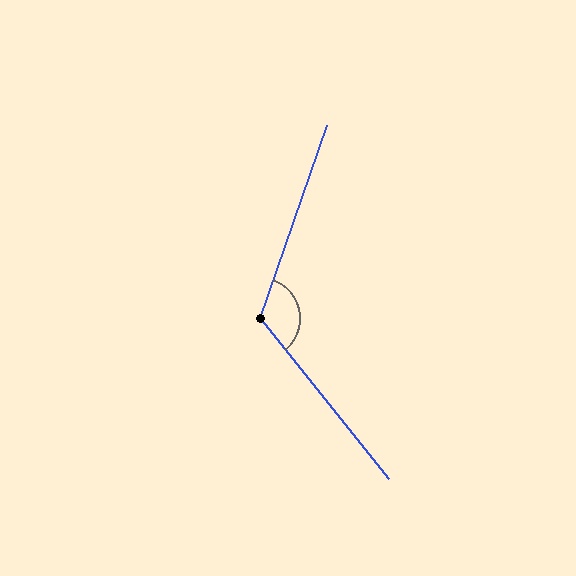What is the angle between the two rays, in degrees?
Approximately 122 degrees.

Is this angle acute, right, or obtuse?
It is obtuse.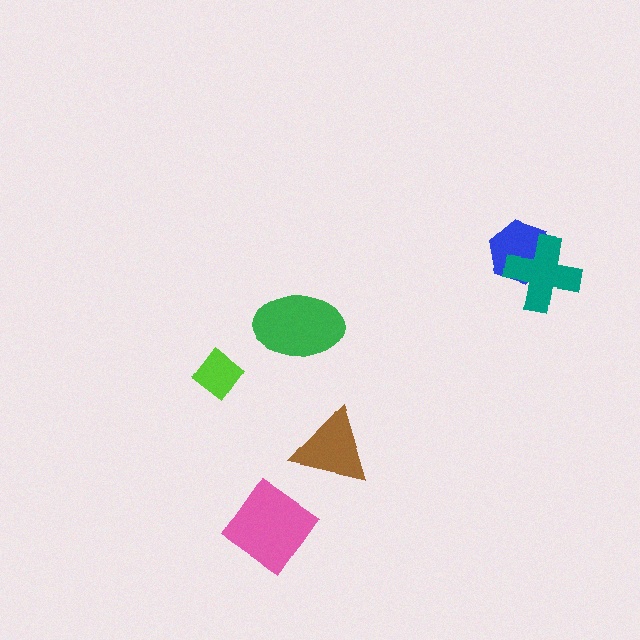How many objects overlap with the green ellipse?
0 objects overlap with the green ellipse.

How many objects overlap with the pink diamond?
0 objects overlap with the pink diamond.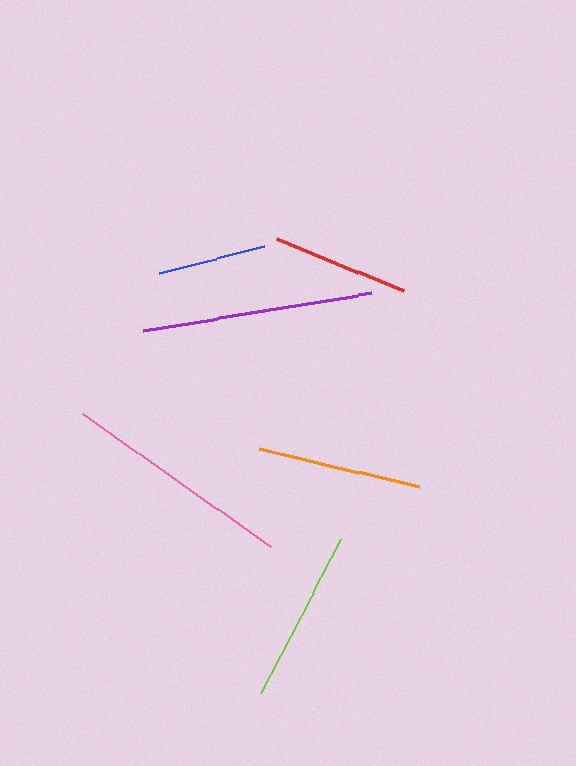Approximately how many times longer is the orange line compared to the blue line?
The orange line is approximately 1.5 times the length of the blue line.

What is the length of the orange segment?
The orange segment is approximately 164 pixels long.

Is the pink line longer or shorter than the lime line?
The pink line is longer than the lime line.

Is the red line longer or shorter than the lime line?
The lime line is longer than the red line.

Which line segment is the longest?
The purple line is the longest at approximately 232 pixels.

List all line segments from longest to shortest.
From longest to shortest: purple, pink, lime, orange, red, blue.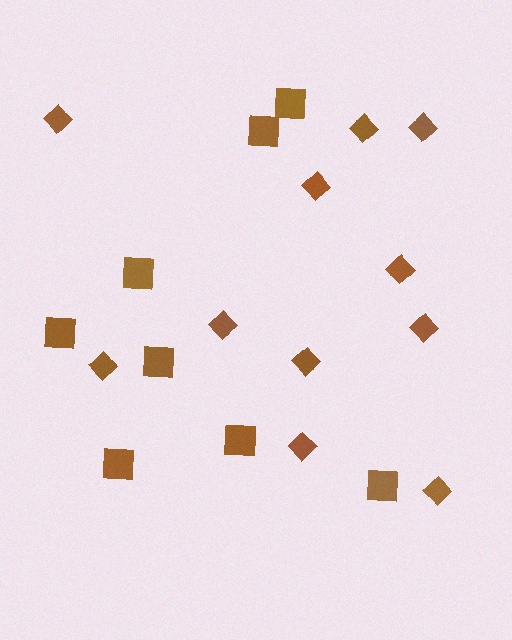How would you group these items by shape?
There are 2 groups: one group of squares (8) and one group of diamonds (11).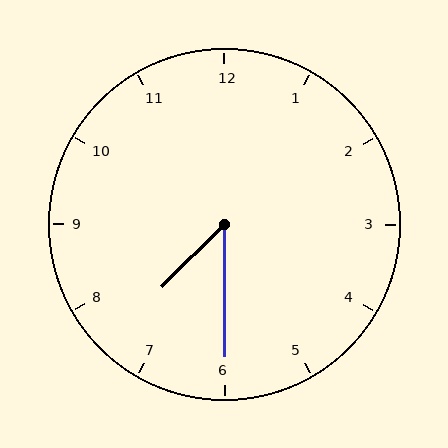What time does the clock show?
7:30.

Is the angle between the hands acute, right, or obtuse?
It is acute.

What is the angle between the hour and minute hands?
Approximately 45 degrees.